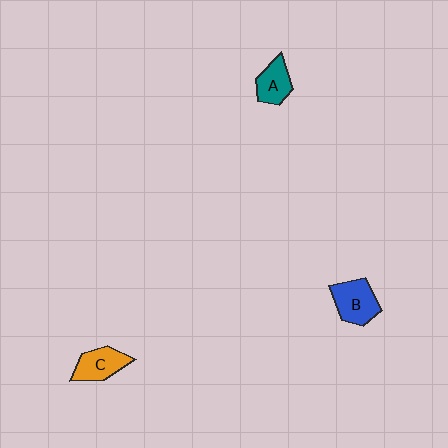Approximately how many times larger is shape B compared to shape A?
Approximately 1.3 times.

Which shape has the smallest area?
Shape A (teal).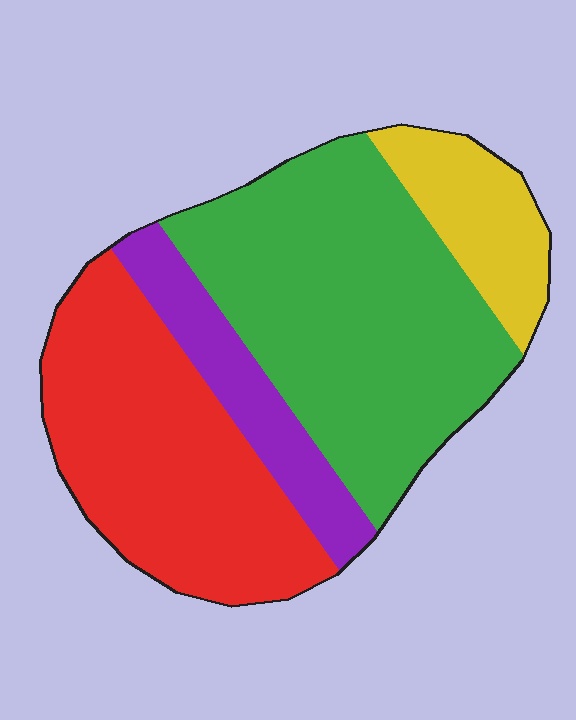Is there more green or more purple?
Green.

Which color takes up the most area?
Green, at roughly 45%.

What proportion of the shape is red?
Red covers about 35% of the shape.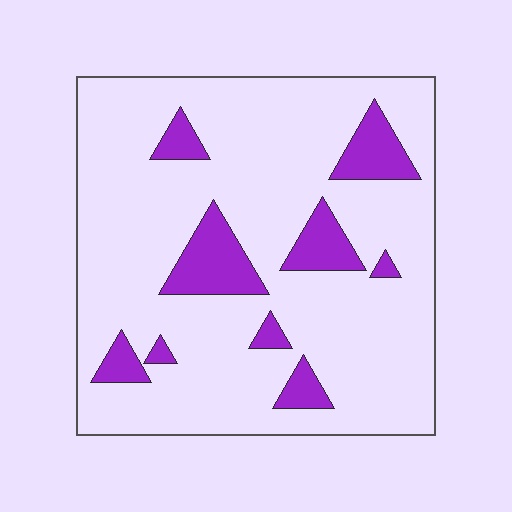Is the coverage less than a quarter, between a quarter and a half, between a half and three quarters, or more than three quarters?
Less than a quarter.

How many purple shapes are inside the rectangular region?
9.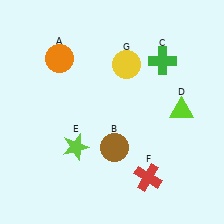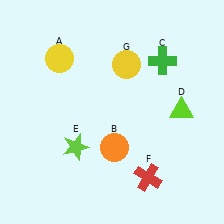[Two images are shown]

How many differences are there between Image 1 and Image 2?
There are 2 differences between the two images.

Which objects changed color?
A changed from orange to yellow. B changed from brown to orange.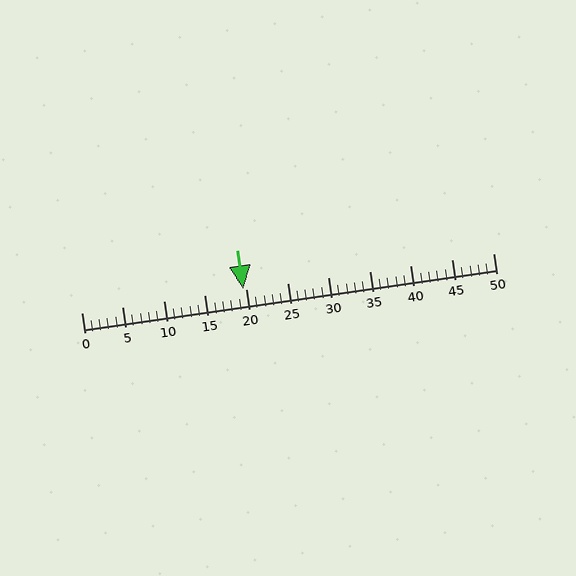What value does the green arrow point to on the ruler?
The green arrow points to approximately 20.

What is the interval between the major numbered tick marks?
The major tick marks are spaced 5 units apart.